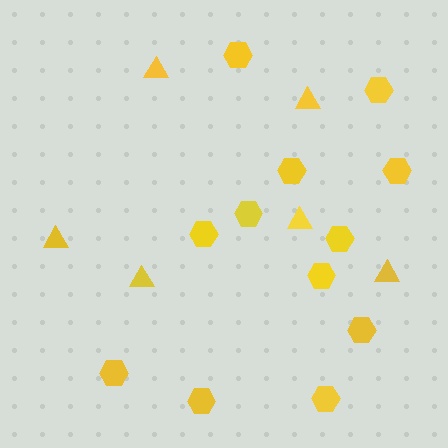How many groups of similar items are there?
There are 2 groups: one group of triangles (6) and one group of hexagons (12).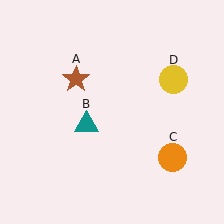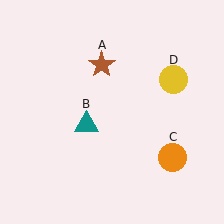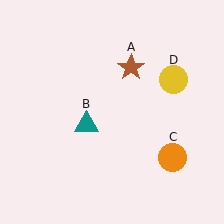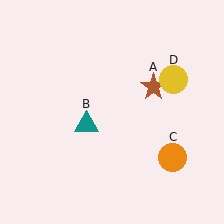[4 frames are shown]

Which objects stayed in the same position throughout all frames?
Teal triangle (object B) and orange circle (object C) and yellow circle (object D) remained stationary.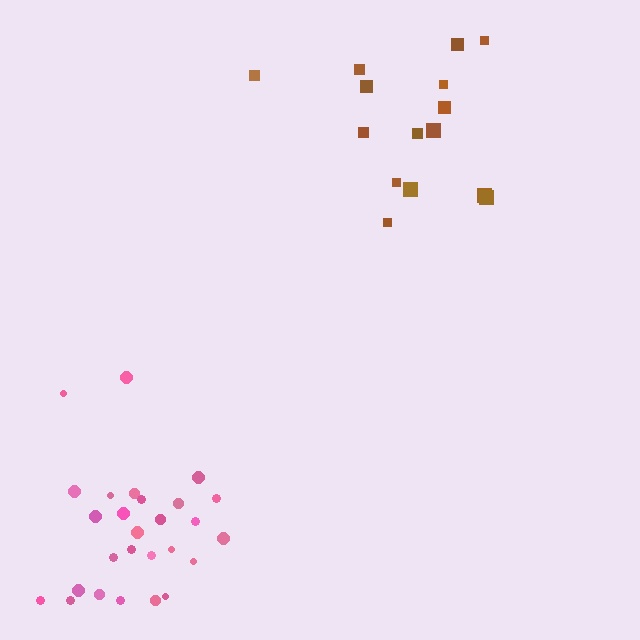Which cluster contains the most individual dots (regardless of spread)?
Pink (27).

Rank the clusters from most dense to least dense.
pink, brown.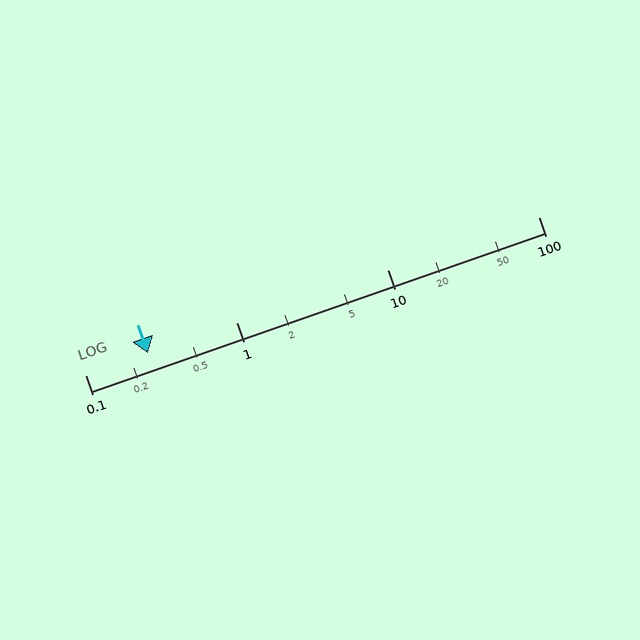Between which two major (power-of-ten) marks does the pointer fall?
The pointer is between 0.1 and 1.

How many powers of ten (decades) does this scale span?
The scale spans 3 decades, from 0.1 to 100.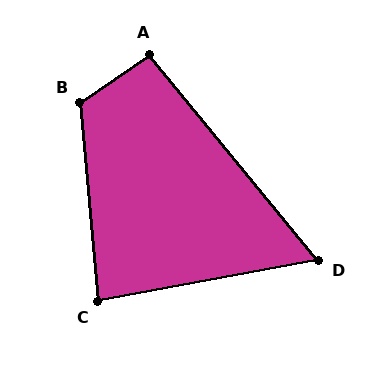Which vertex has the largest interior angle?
B, at approximately 119 degrees.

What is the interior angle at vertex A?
Approximately 95 degrees (obtuse).